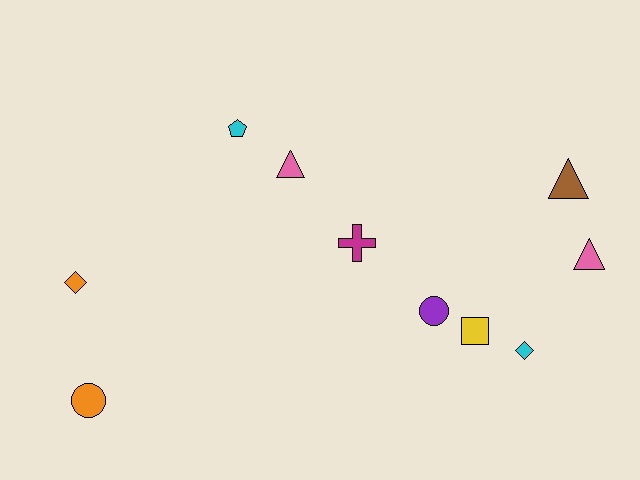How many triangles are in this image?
There are 3 triangles.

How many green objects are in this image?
There are no green objects.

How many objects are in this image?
There are 10 objects.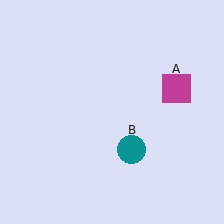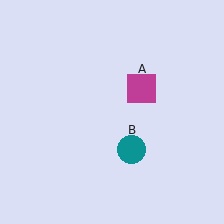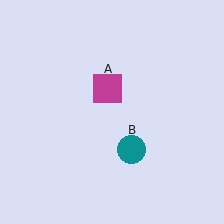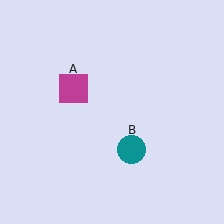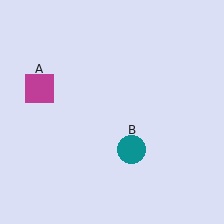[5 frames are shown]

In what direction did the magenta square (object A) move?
The magenta square (object A) moved left.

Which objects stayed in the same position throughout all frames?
Teal circle (object B) remained stationary.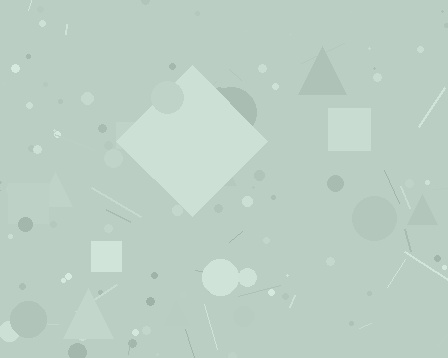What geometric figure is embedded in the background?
A diamond is embedded in the background.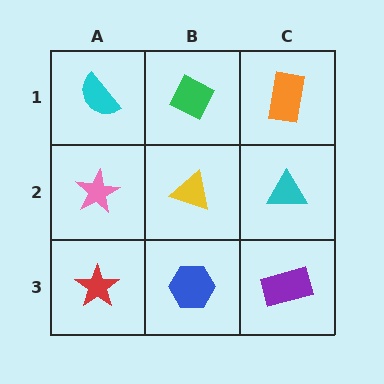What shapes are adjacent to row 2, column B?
A green diamond (row 1, column B), a blue hexagon (row 3, column B), a pink star (row 2, column A), a cyan triangle (row 2, column C).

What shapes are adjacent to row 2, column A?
A cyan semicircle (row 1, column A), a red star (row 3, column A), a yellow triangle (row 2, column B).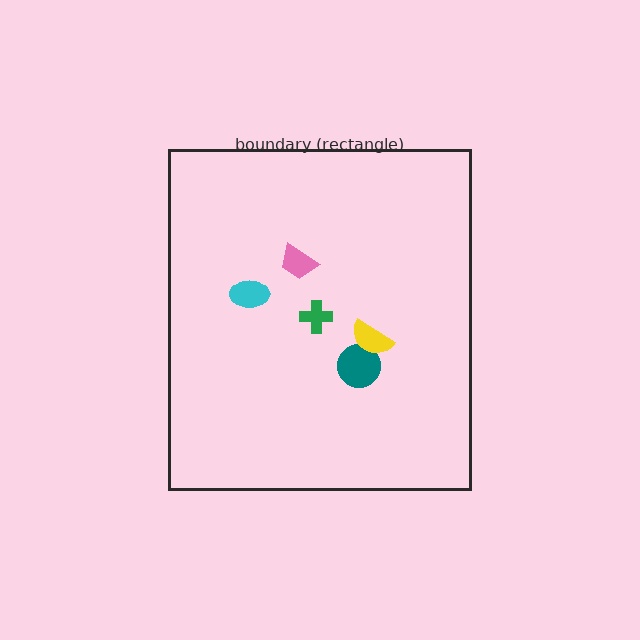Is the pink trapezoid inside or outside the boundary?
Inside.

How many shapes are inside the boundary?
5 inside, 0 outside.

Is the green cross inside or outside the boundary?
Inside.